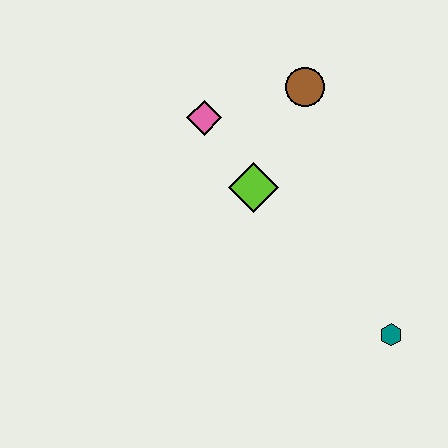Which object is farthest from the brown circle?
The teal hexagon is farthest from the brown circle.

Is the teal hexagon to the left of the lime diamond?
No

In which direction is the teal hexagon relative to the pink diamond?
The teal hexagon is below the pink diamond.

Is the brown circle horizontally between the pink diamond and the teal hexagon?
Yes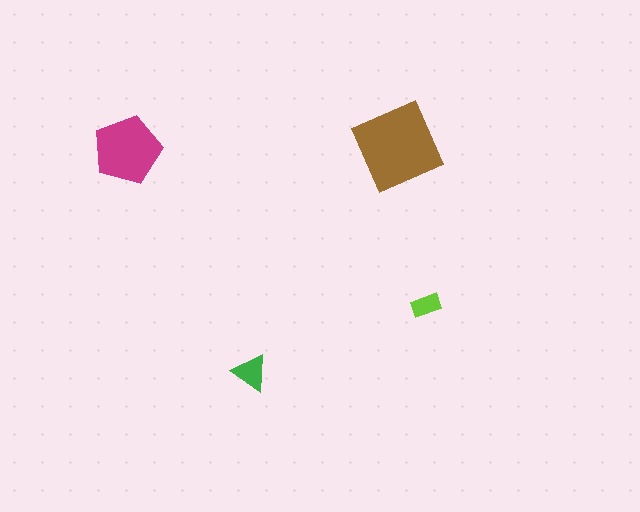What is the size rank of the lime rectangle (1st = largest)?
4th.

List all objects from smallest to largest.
The lime rectangle, the green triangle, the magenta pentagon, the brown square.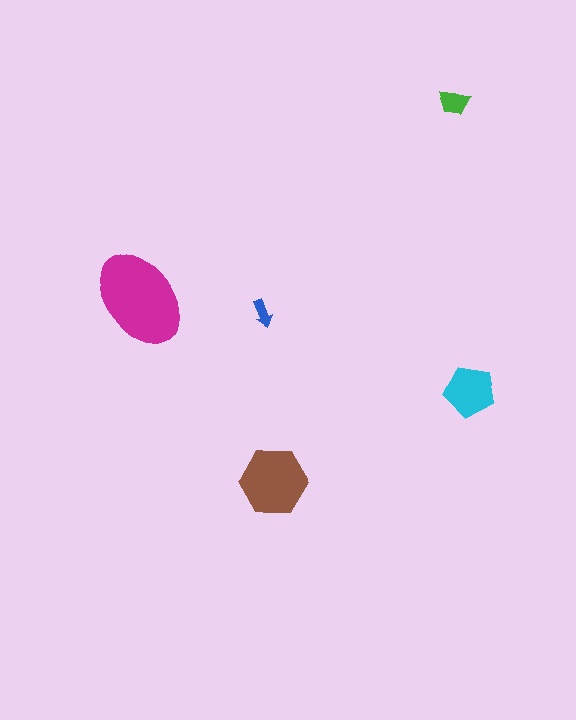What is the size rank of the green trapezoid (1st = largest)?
4th.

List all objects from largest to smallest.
The magenta ellipse, the brown hexagon, the cyan pentagon, the green trapezoid, the blue arrow.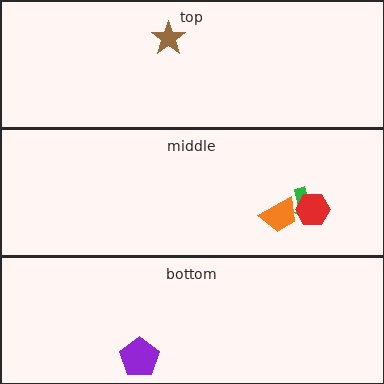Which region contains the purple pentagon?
The bottom region.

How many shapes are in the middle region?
3.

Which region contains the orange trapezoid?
The middle region.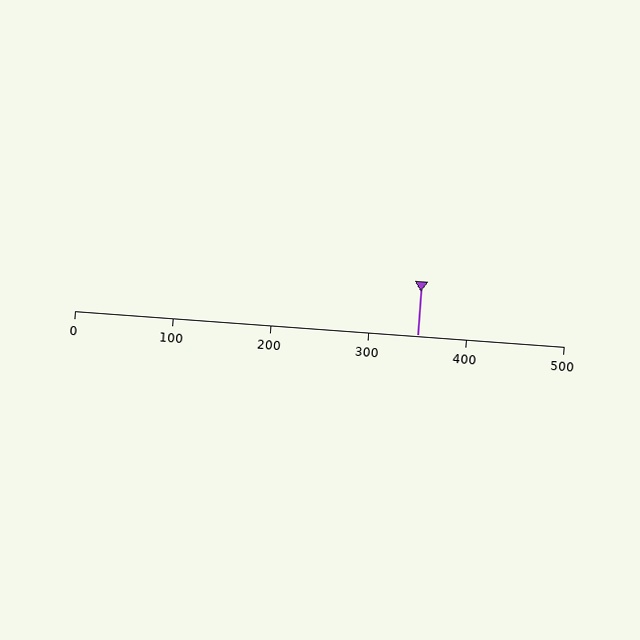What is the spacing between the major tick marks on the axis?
The major ticks are spaced 100 apart.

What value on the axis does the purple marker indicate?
The marker indicates approximately 350.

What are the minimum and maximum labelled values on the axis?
The axis runs from 0 to 500.